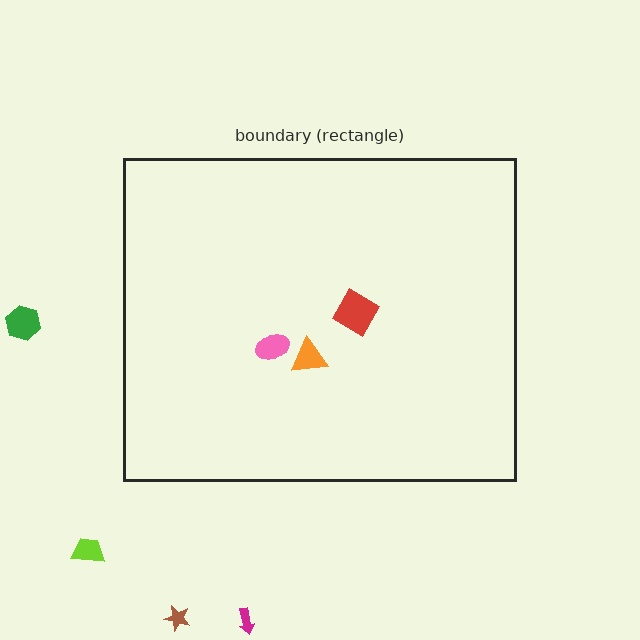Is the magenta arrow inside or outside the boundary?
Outside.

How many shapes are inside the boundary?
3 inside, 4 outside.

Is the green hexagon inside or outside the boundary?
Outside.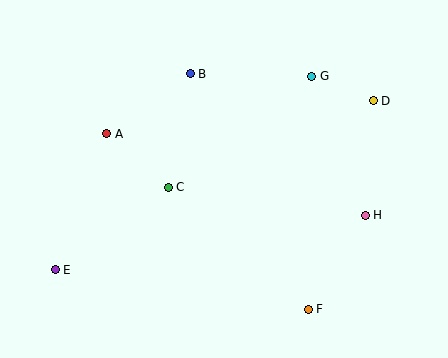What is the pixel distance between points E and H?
The distance between E and H is 315 pixels.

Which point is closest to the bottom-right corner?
Point F is closest to the bottom-right corner.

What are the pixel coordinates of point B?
Point B is at (190, 74).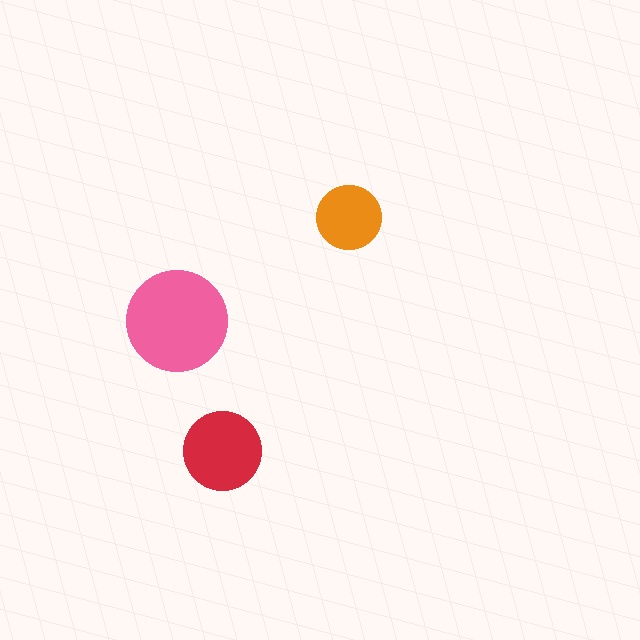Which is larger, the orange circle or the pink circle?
The pink one.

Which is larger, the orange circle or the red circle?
The red one.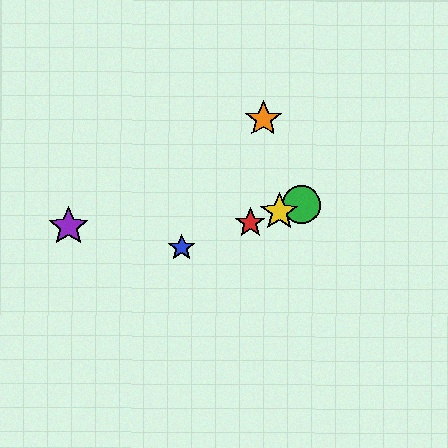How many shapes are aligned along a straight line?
4 shapes (the red star, the blue star, the green circle, the yellow star) are aligned along a straight line.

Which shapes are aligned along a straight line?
The red star, the blue star, the green circle, the yellow star are aligned along a straight line.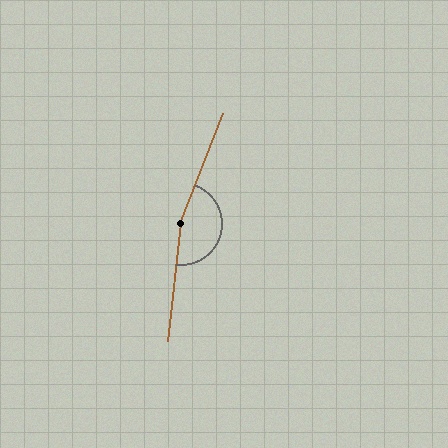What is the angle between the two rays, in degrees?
Approximately 166 degrees.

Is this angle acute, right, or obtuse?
It is obtuse.